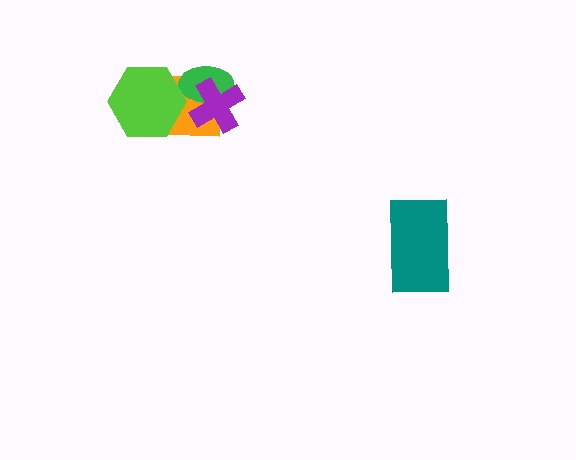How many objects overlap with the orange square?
3 objects overlap with the orange square.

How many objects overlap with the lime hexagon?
1 object overlaps with the lime hexagon.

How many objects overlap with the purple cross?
2 objects overlap with the purple cross.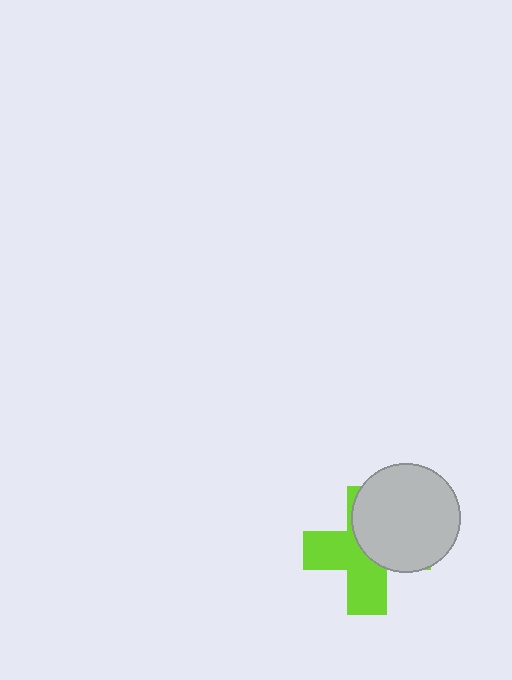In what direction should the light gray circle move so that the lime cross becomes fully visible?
The light gray circle should move toward the upper-right. That is the shortest direction to clear the overlap and leave the lime cross fully visible.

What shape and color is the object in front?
The object in front is a light gray circle.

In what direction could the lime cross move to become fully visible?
The lime cross could move toward the lower-left. That would shift it out from behind the light gray circle entirely.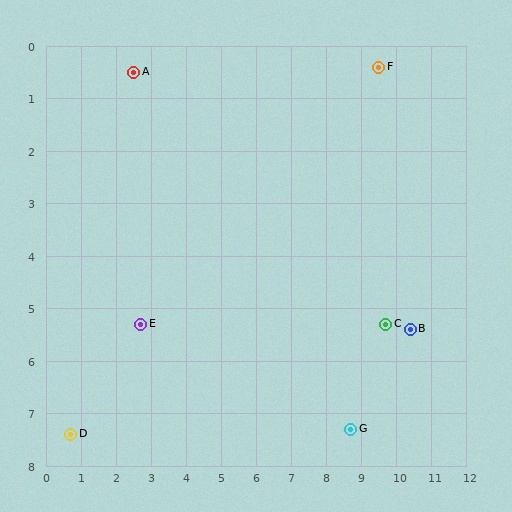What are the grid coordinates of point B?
Point B is at approximately (10.4, 5.4).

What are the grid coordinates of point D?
Point D is at approximately (0.7, 7.4).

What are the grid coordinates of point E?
Point E is at approximately (2.7, 5.3).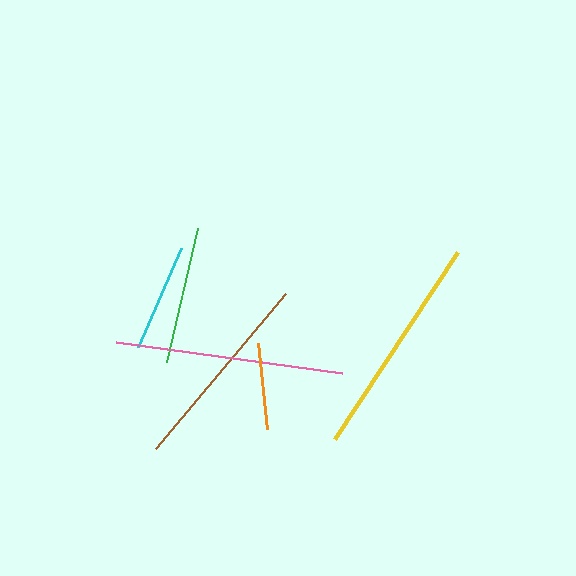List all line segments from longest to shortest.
From longest to shortest: pink, yellow, brown, green, cyan, orange.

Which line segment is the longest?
The pink line is the longest at approximately 228 pixels.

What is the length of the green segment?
The green segment is approximately 137 pixels long.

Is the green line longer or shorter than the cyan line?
The green line is longer than the cyan line.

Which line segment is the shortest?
The orange line is the shortest at approximately 86 pixels.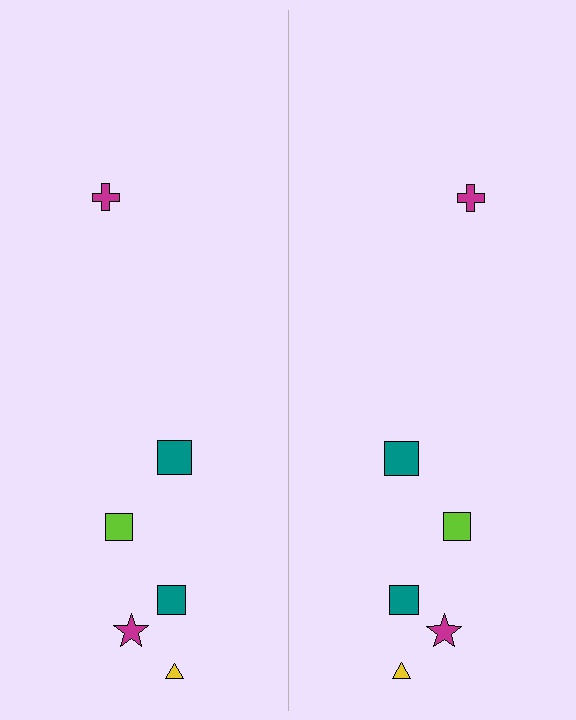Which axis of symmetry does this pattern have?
The pattern has a vertical axis of symmetry running through the center of the image.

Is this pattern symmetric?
Yes, this pattern has bilateral (reflection) symmetry.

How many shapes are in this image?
There are 12 shapes in this image.